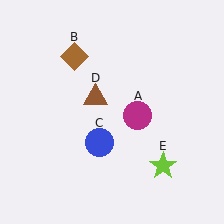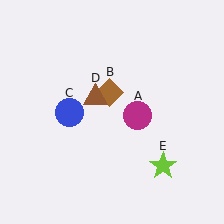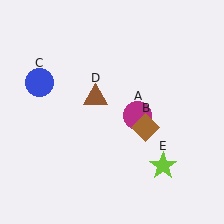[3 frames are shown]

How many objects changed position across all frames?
2 objects changed position: brown diamond (object B), blue circle (object C).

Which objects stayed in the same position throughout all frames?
Magenta circle (object A) and brown triangle (object D) and lime star (object E) remained stationary.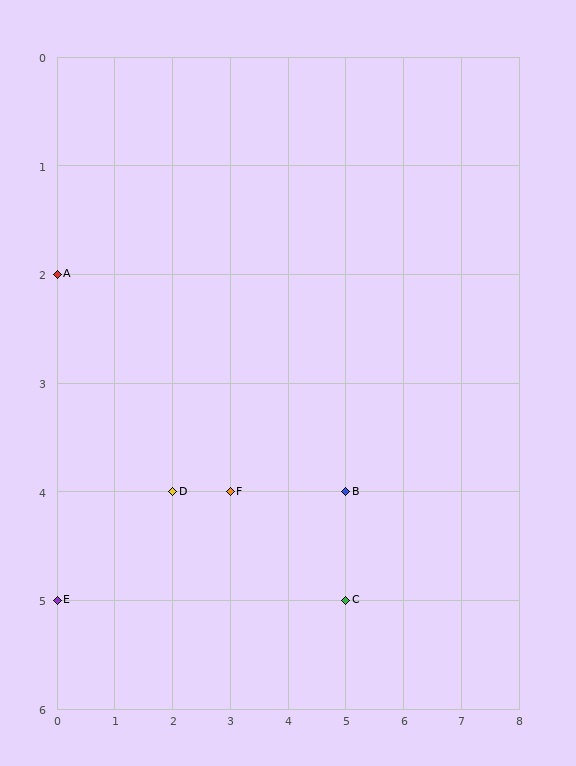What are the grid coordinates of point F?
Point F is at grid coordinates (3, 4).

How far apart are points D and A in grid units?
Points D and A are 2 columns and 2 rows apart (about 2.8 grid units diagonally).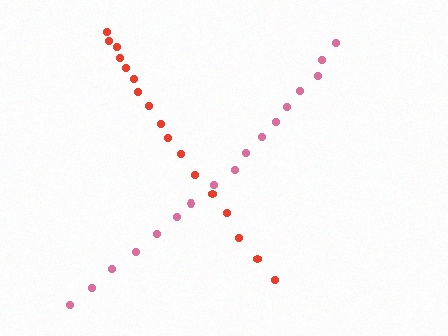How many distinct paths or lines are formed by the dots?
There are 2 distinct paths.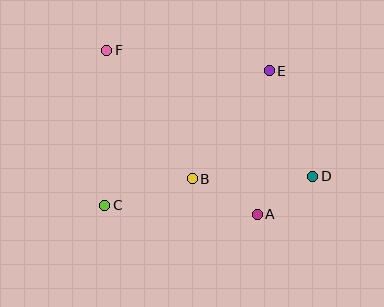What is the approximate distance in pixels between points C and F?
The distance between C and F is approximately 155 pixels.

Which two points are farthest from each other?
Points D and F are farthest from each other.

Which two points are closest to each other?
Points A and D are closest to each other.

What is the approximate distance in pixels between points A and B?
The distance between A and B is approximately 74 pixels.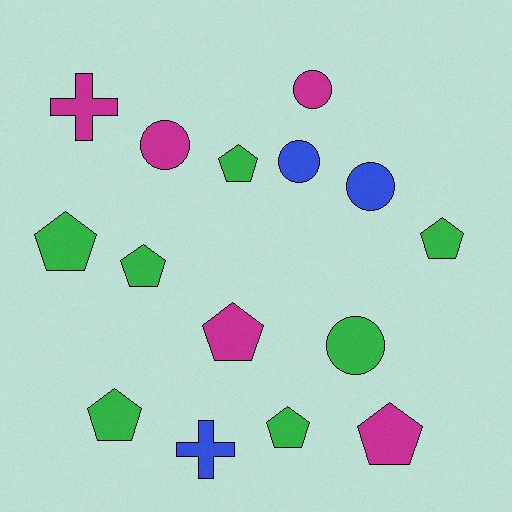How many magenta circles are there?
There are 2 magenta circles.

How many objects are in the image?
There are 15 objects.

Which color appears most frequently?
Green, with 7 objects.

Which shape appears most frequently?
Pentagon, with 8 objects.